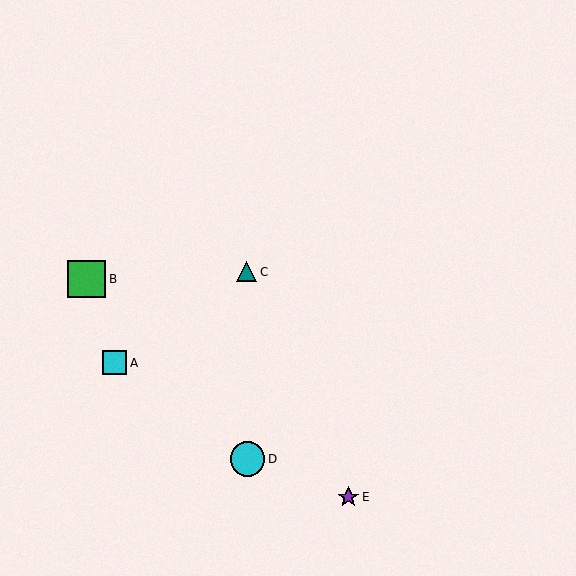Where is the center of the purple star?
The center of the purple star is at (348, 497).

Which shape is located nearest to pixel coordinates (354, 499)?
The purple star (labeled E) at (348, 497) is nearest to that location.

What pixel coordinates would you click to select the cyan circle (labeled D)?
Click at (248, 459) to select the cyan circle D.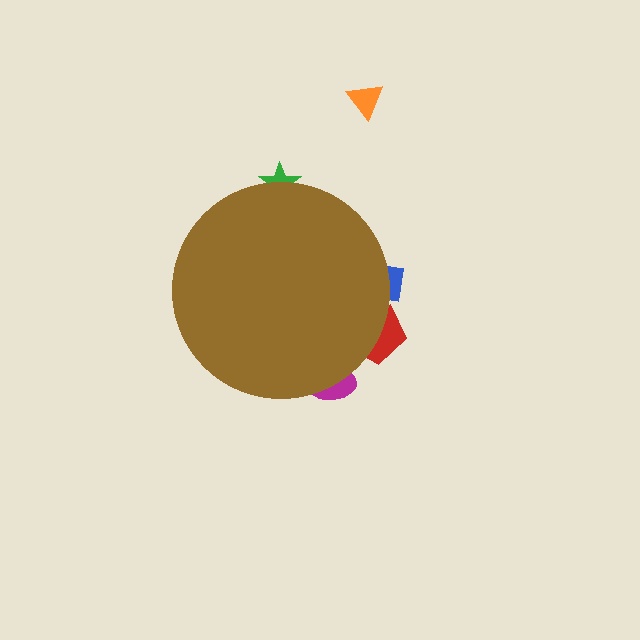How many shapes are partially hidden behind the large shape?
4 shapes are partially hidden.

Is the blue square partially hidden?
Yes, the blue square is partially hidden behind the brown circle.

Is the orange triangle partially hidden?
No, the orange triangle is fully visible.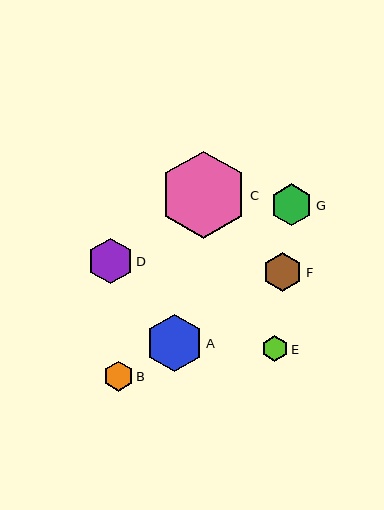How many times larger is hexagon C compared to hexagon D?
Hexagon C is approximately 1.9 times the size of hexagon D.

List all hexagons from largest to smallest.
From largest to smallest: C, A, D, G, F, B, E.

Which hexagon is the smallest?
Hexagon E is the smallest with a size of approximately 26 pixels.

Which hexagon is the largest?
Hexagon C is the largest with a size of approximately 87 pixels.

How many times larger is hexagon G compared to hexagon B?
Hexagon G is approximately 1.4 times the size of hexagon B.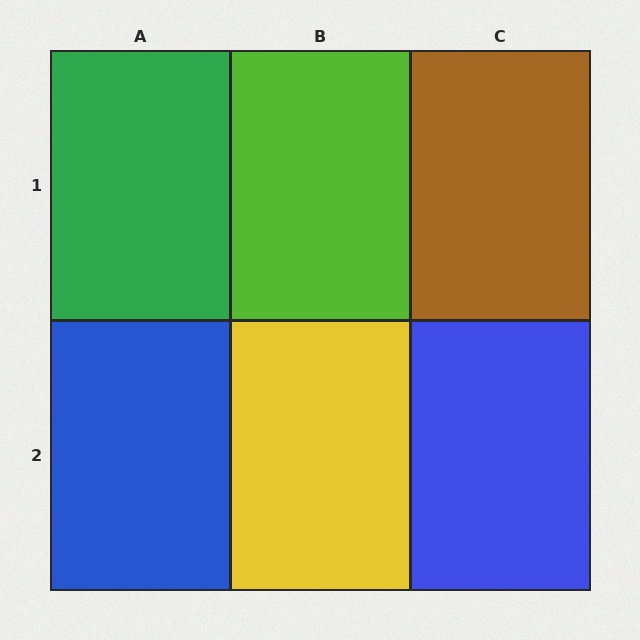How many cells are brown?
1 cell is brown.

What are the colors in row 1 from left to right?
Green, lime, brown.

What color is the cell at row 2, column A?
Blue.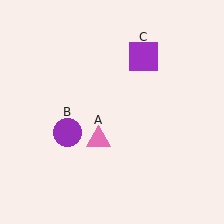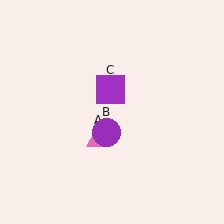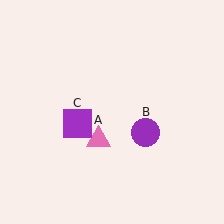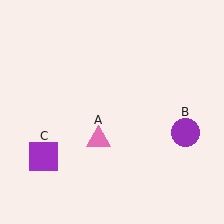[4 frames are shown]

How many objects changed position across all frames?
2 objects changed position: purple circle (object B), purple square (object C).